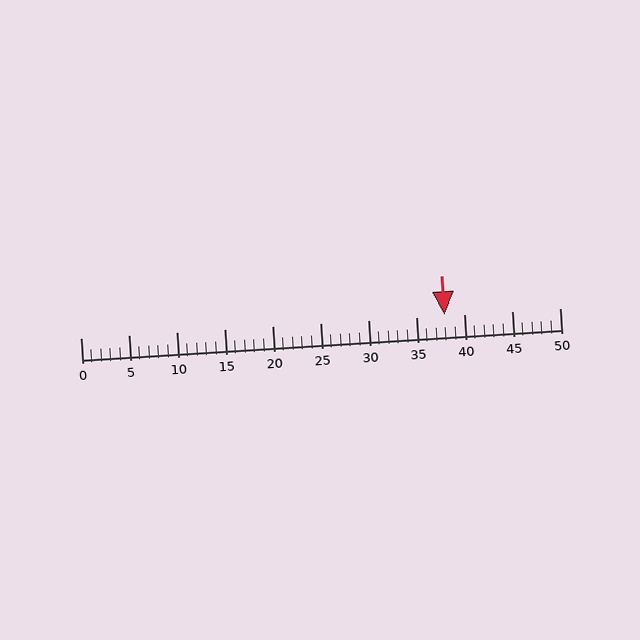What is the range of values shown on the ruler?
The ruler shows values from 0 to 50.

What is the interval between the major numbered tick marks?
The major tick marks are spaced 5 units apart.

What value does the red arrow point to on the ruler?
The red arrow points to approximately 38.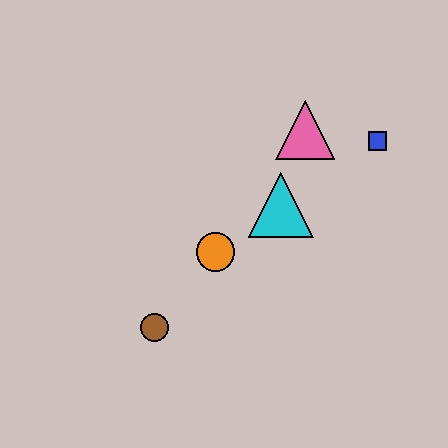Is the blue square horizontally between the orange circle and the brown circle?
No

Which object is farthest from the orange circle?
The blue square is farthest from the orange circle.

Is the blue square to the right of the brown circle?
Yes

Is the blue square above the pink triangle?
No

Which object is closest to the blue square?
The pink triangle is closest to the blue square.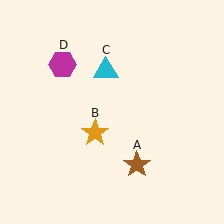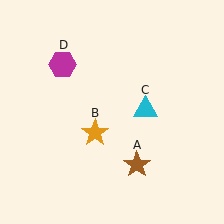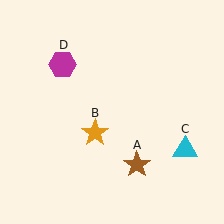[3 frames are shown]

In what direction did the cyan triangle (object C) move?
The cyan triangle (object C) moved down and to the right.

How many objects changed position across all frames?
1 object changed position: cyan triangle (object C).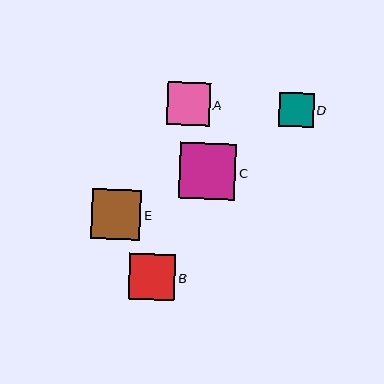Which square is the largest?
Square C is the largest with a size of approximately 56 pixels.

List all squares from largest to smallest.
From largest to smallest: C, E, B, A, D.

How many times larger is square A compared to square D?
Square A is approximately 1.3 times the size of square D.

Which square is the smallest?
Square D is the smallest with a size of approximately 34 pixels.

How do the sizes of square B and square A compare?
Square B and square A are approximately the same size.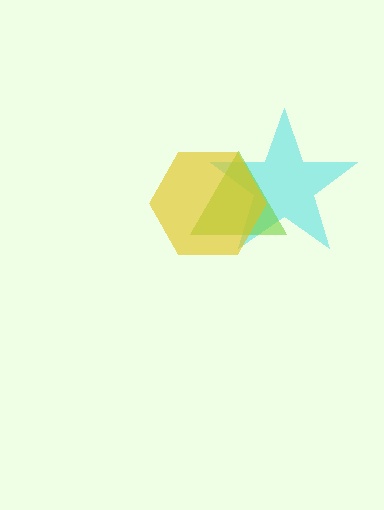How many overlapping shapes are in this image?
There are 3 overlapping shapes in the image.